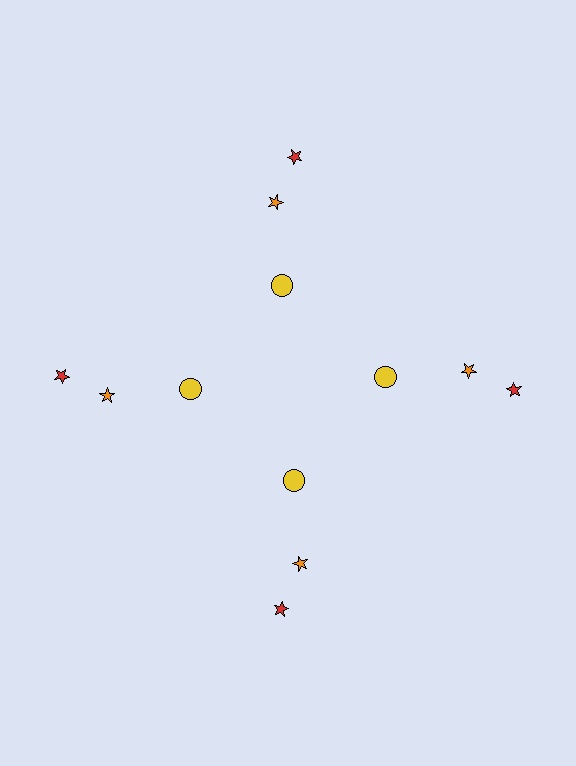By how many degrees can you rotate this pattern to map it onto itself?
The pattern maps onto itself every 90 degrees of rotation.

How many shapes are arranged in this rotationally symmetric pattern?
There are 12 shapes, arranged in 4 groups of 3.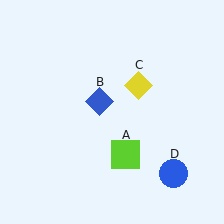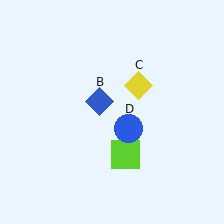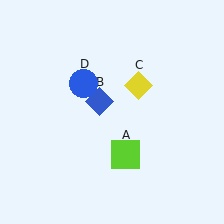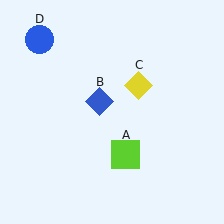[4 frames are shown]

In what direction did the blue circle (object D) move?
The blue circle (object D) moved up and to the left.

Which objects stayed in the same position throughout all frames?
Lime square (object A) and blue diamond (object B) and yellow diamond (object C) remained stationary.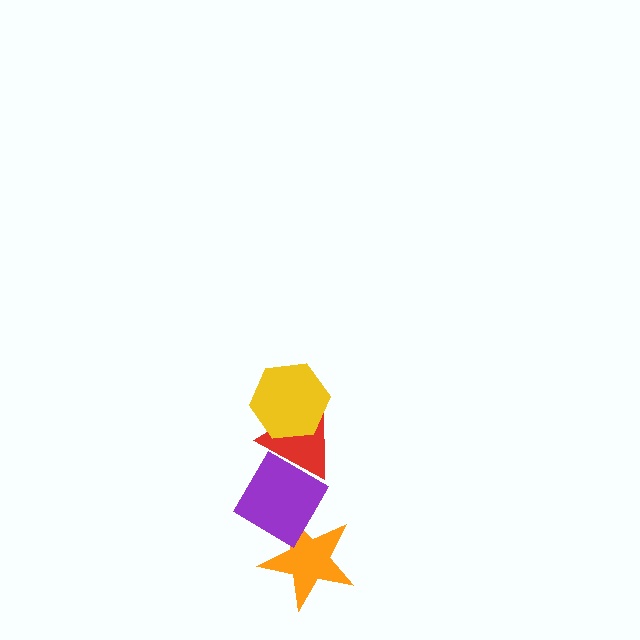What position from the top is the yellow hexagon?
The yellow hexagon is 1st from the top.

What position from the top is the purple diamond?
The purple diamond is 3rd from the top.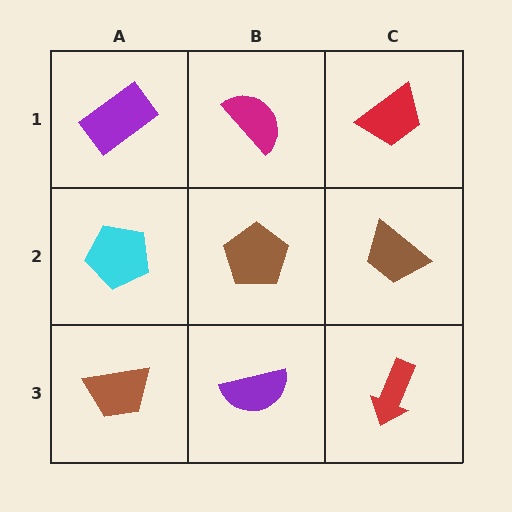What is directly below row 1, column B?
A brown pentagon.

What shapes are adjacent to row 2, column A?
A purple rectangle (row 1, column A), a brown trapezoid (row 3, column A), a brown pentagon (row 2, column B).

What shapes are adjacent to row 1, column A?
A cyan pentagon (row 2, column A), a magenta semicircle (row 1, column B).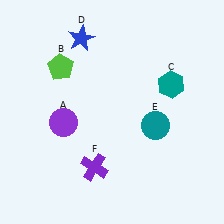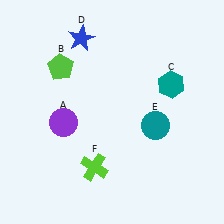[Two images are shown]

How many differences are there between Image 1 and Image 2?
There is 1 difference between the two images.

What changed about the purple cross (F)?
In Image 1, F is purple. In Image 2, it changed to lime.